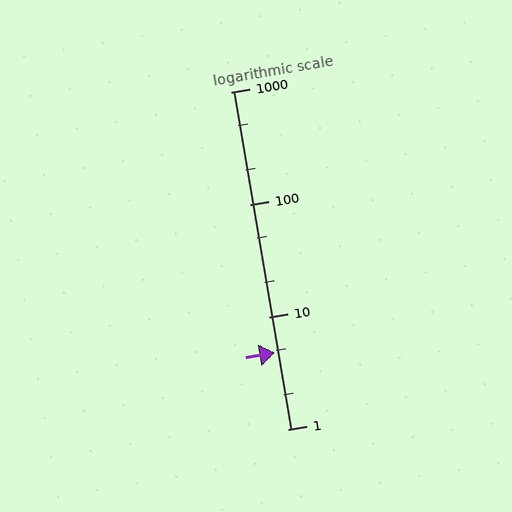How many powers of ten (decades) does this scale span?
The scale spans 3 decades, from 1 to 1000.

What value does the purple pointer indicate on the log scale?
The pointer indicates approximately 4.8.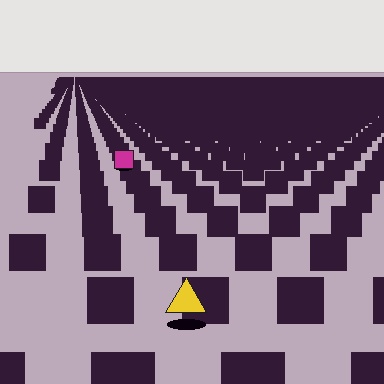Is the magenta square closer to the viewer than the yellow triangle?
No. The yellow triangle is closer — you can tell from the texture gradient: the ground texture is coarser near it.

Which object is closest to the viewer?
The yellow triangle is closest. The texture marks near it are larger and more spread out.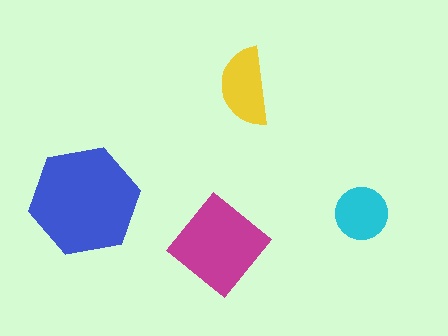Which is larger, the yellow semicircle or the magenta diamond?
The magenta diamond.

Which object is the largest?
The blue hexagon.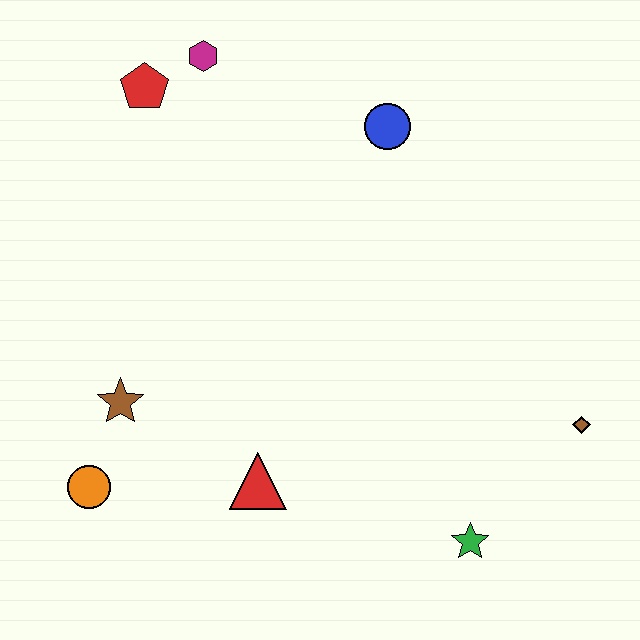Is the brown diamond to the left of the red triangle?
No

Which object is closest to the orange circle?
The brown star is closest to the orange circle.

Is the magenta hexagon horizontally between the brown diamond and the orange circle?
Yes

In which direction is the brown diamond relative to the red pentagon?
The brown diamond is to the right of the red pentagon.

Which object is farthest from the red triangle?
The magenta hexagon is farthest from the red triangle.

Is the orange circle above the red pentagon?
No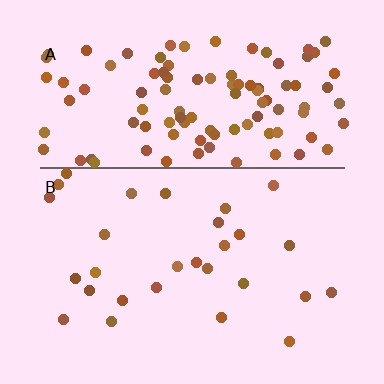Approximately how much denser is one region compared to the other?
Approximately 4.0× — region A over region B.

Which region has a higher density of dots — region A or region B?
A (the top).